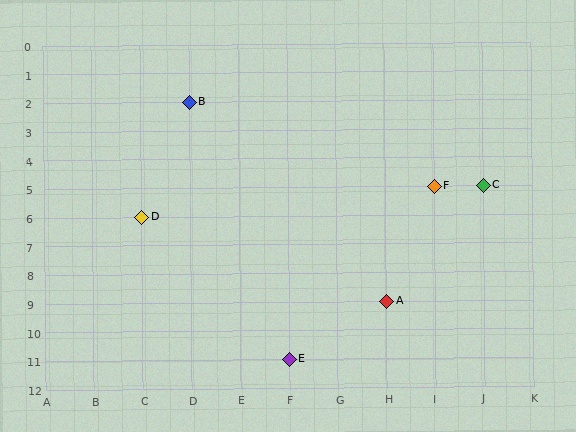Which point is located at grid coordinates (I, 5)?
Point F is at (I, 5).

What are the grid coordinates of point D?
Point D is at grid coordinates (C, 6).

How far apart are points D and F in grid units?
Points D and F are 6 columns and 1 row apart (about 6.1 grid units diagonally).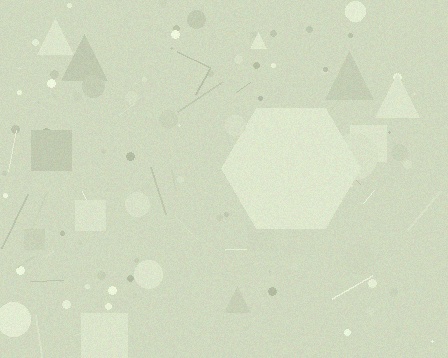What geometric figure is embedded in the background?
A hexagon is embedded in the background.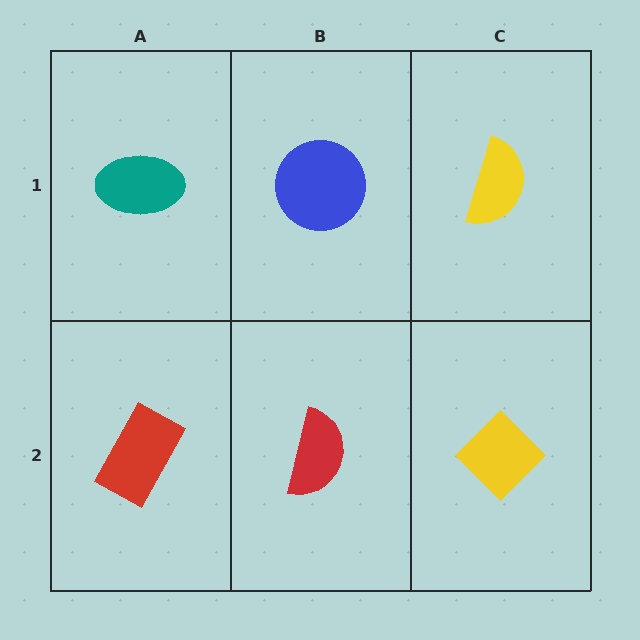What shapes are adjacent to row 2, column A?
A teal ellipse (row 1, column A), a red semicircle (row 2, column B).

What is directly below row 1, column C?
A yellow diamond.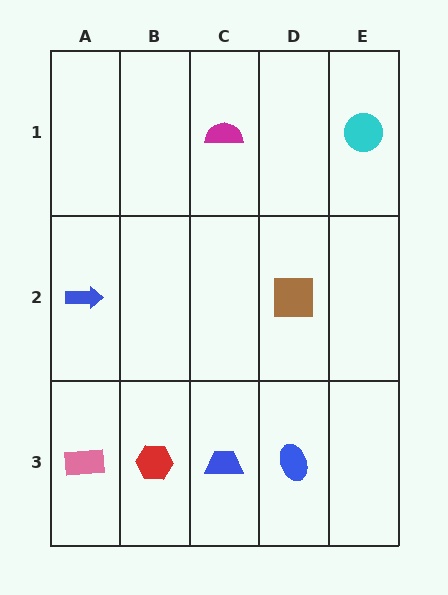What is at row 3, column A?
A pink rectangle.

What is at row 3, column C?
A blue trapezoid.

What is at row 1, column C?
A magenta semicircle.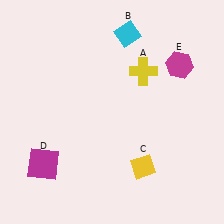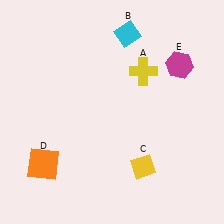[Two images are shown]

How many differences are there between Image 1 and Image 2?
There is 1 difference between the two images.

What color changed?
The square (D) changed from magenta in Image 1 to orange in Image 2.